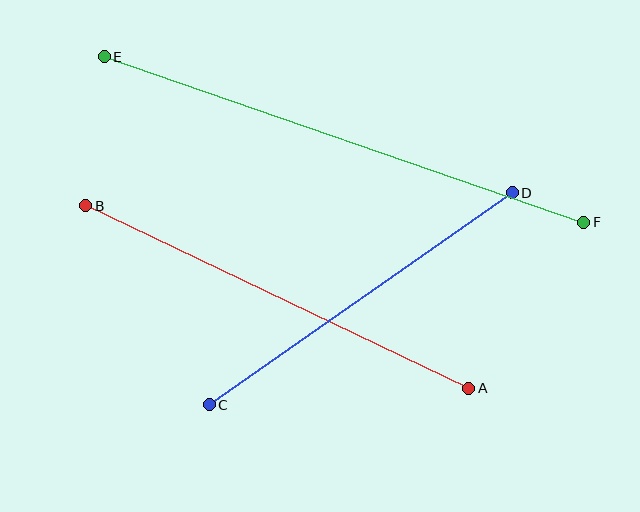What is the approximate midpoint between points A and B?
The midpoint is at approximately (277, 297) pixels.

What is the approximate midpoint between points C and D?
The midpoint is at approximately (361, 299) pixels.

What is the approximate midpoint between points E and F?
The midpoint is at approximately (344, 139) pixels.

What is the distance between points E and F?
The distance is approximately 508 pixels.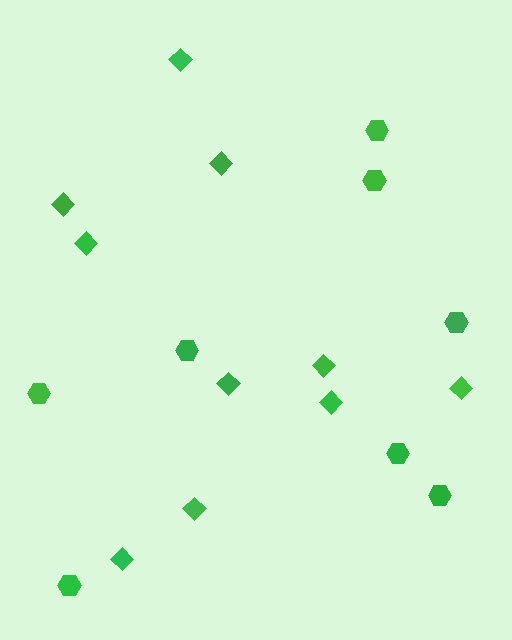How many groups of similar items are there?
There are 2 groups: one group of diamonds (10) and one group of hexagons (8).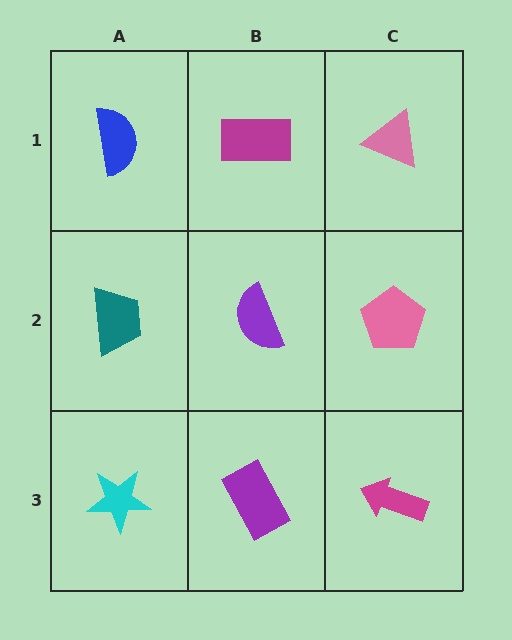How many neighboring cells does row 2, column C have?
3.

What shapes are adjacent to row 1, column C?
A pink pentagon (row 2, column C), a magenta rectangle (row 1, column B).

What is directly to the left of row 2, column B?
A teal trapezoid.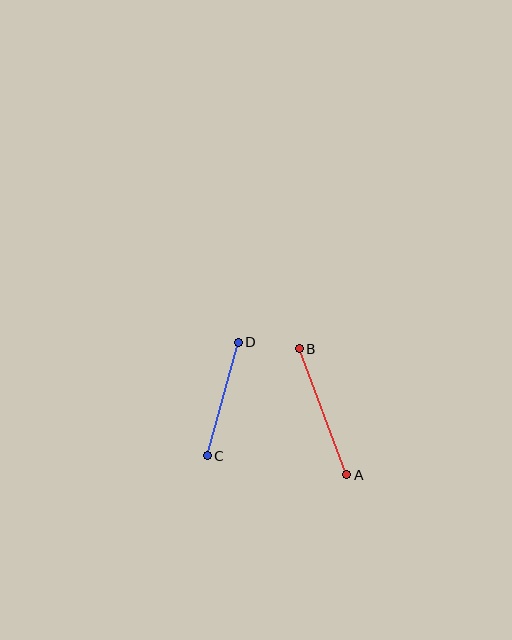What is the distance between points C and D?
The distance is approximately 118 pixels.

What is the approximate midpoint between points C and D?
The midpoint is at approximately (223, 399) pixels.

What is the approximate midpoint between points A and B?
The midpoint is at approximately (323, 412) pixels.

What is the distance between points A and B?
The distance is approximately 135 pixels.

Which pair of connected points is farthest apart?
Points A and B are farthest apart.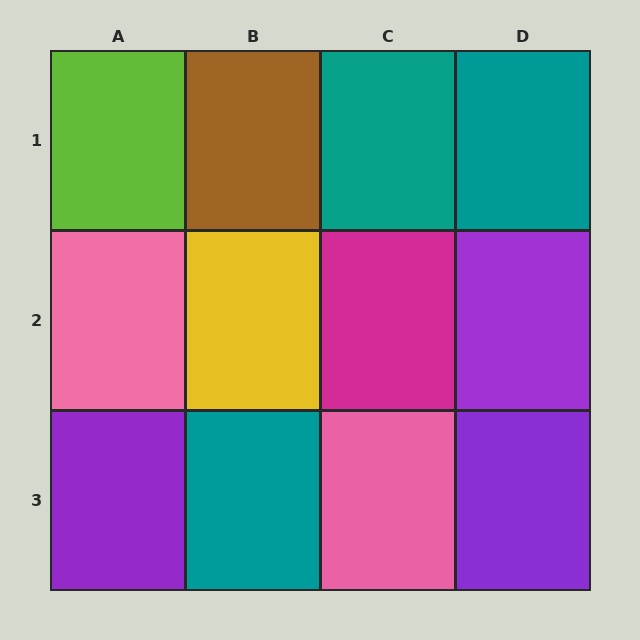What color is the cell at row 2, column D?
Purple.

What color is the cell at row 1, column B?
Brown.